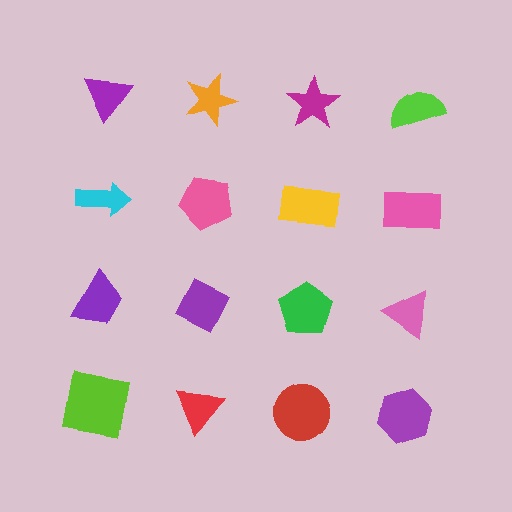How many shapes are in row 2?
4 shapes.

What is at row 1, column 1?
A purple triangle.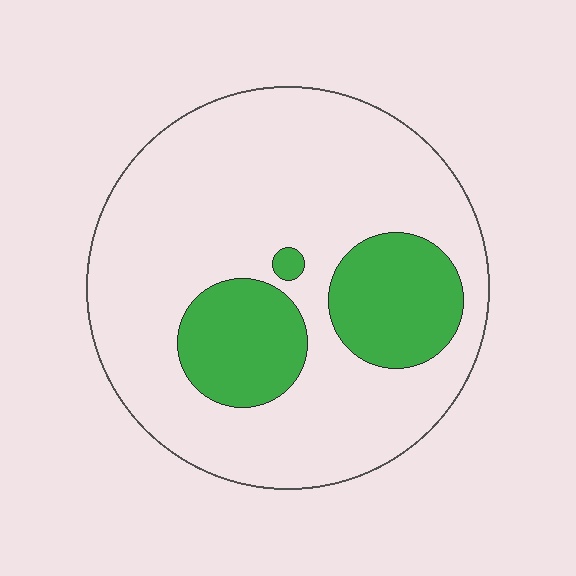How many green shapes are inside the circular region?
3.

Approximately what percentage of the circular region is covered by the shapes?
Approximately 25%.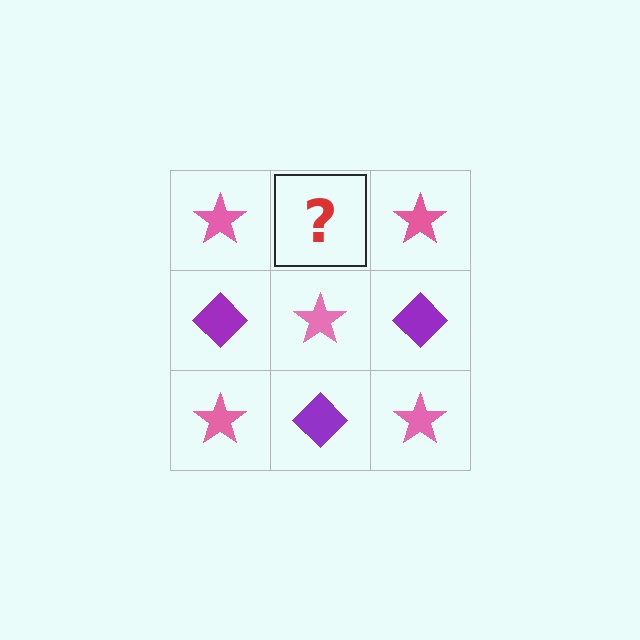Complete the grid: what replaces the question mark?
The question mark should be replaced with a purple diamond.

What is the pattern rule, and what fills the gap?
The rule is that it alternates pink star and purple diamond in a checkerboard pattern. The gap should be filled with a purple diamond.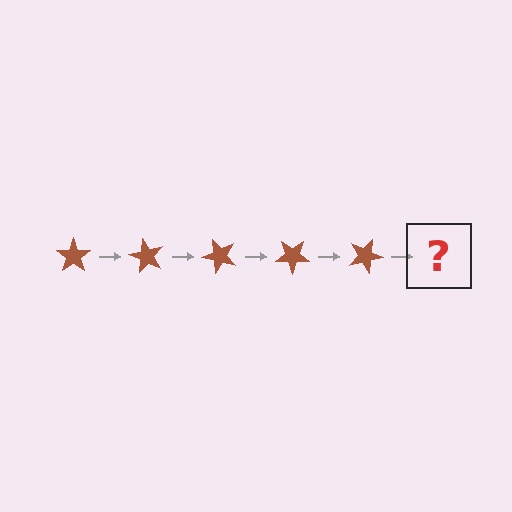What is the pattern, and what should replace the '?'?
The pattern is that the star rotates 60 degrees each step. The '?' should be a brown star rotated 300 degrees.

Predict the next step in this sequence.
The next step is a brown star rotated 300 degrees.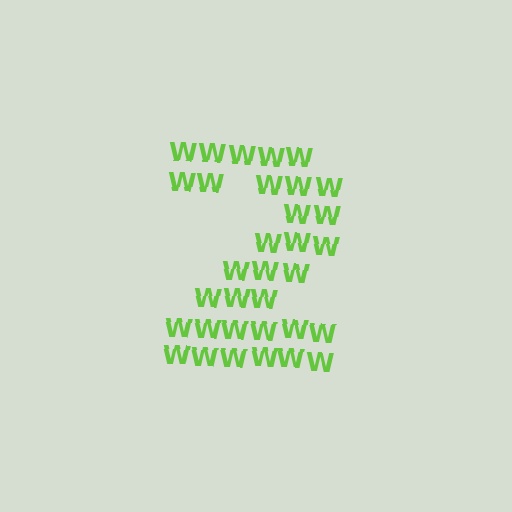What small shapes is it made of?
It is made of small letter W's.